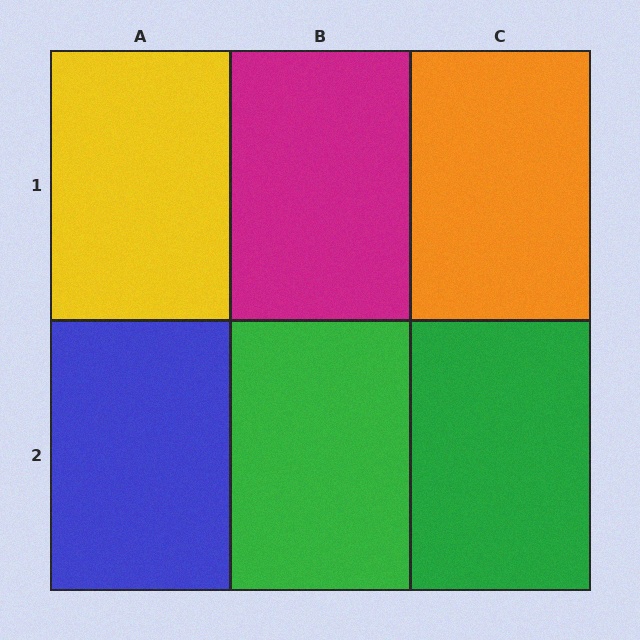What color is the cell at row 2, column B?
Green.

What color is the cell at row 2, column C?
Green.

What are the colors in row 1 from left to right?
Yellow, magenta, orange.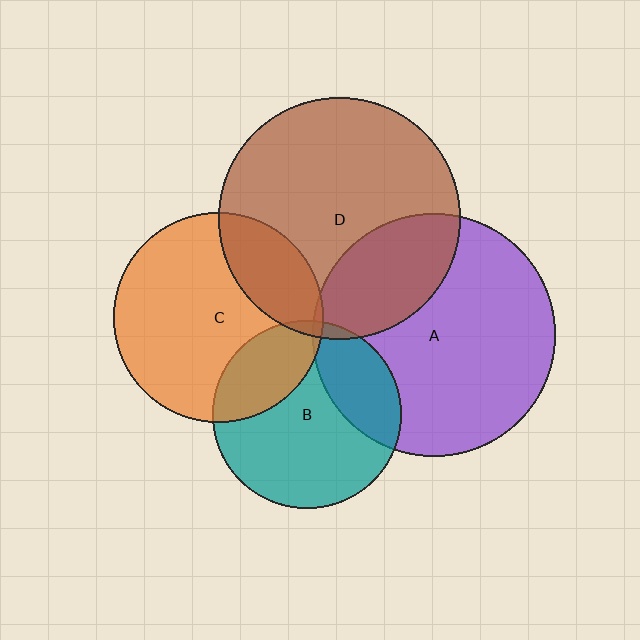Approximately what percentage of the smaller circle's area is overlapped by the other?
Approximately 25%.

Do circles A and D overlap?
Yes.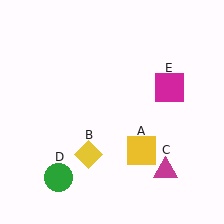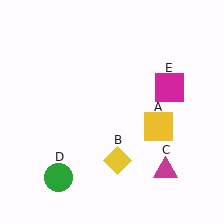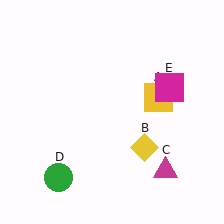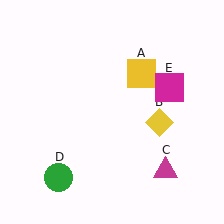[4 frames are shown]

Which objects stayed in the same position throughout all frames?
Magenta triangle (object C) and green circle (object D) and magenta square (object E) remained stationary.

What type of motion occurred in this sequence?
The yellow square (object A), yellow diamond (object B) rotated counterclockwise around the center of the scene.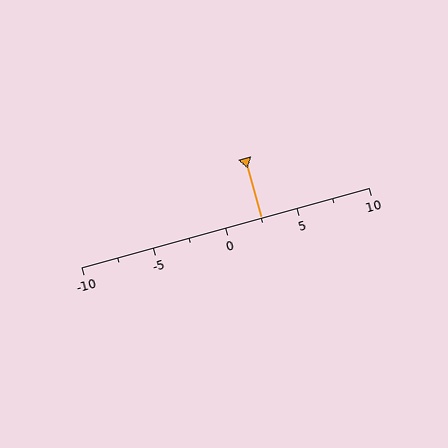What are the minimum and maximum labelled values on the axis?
The axis runs from -10 to 10.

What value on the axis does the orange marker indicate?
The marker indicates approximately 2.5.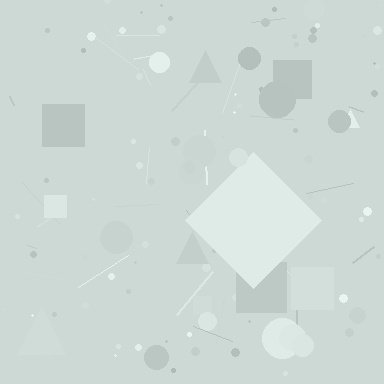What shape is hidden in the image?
A diamond is hidden in the image.